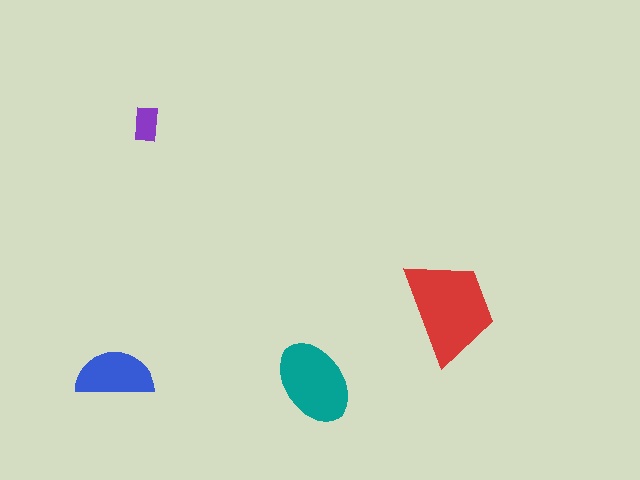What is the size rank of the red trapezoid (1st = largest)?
1st.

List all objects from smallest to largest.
The purple rectangle, the blue semicircle, the teal ellipse, the red trapezoid.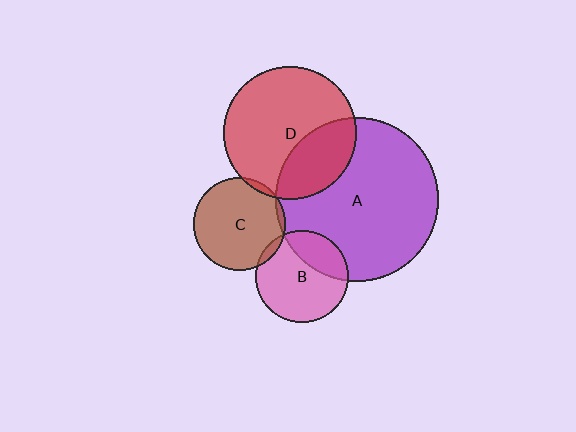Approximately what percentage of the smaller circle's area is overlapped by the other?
Approximately 5%.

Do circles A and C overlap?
Yes.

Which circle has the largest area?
Circle A (purple).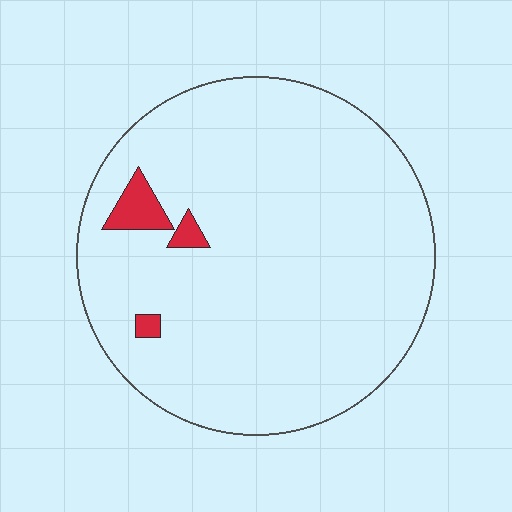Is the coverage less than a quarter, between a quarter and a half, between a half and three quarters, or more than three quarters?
Less than a quarter.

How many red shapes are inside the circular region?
3.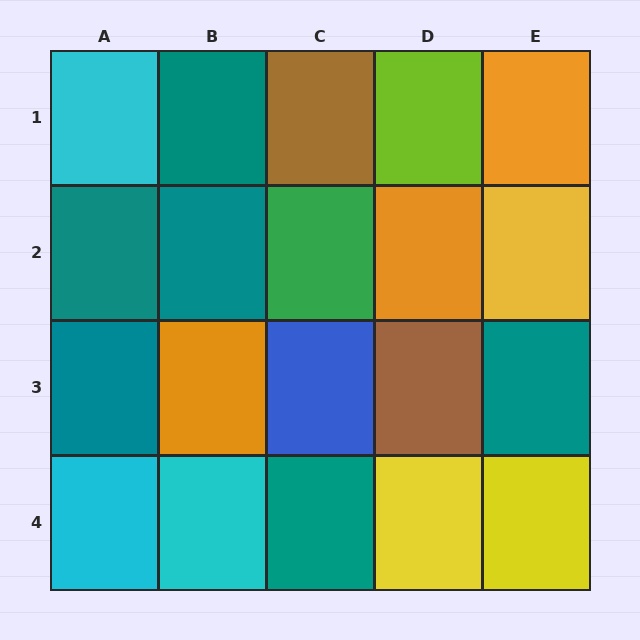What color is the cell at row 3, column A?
Teal.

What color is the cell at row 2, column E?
Yellow.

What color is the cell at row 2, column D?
Orange.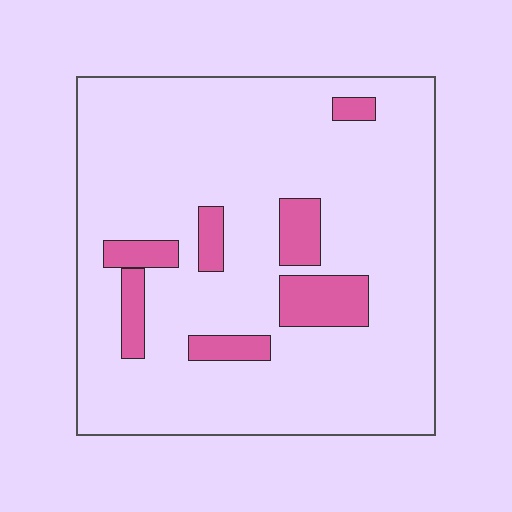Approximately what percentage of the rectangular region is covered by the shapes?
Approximately 15%.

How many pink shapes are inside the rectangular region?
7.